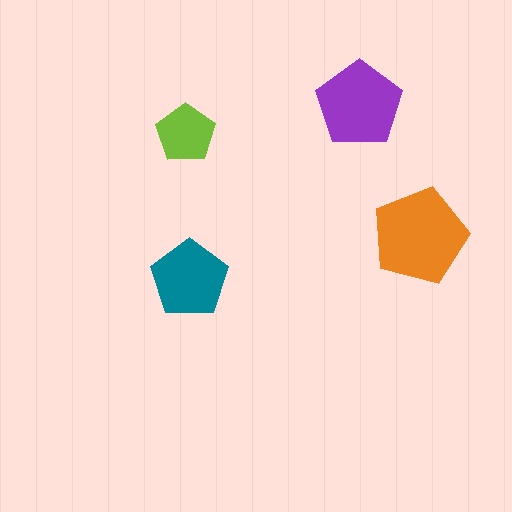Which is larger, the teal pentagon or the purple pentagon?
The purple one.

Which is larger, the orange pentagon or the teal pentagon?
The orange one.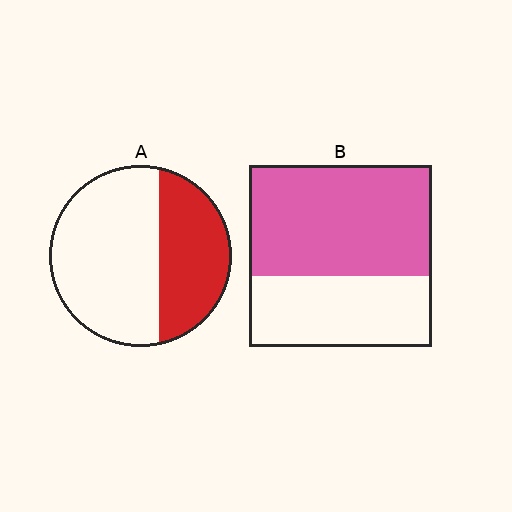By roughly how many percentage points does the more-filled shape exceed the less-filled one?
By roughly 25 percentage points (B over A).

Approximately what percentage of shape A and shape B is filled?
A is approximately 35% and B is approximately 60%.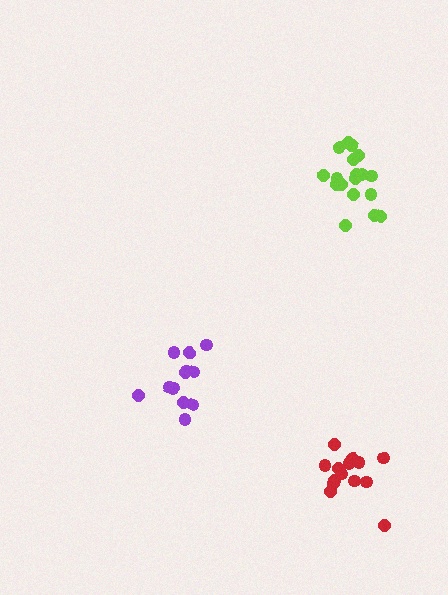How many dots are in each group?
Group 1: 12 dots, Group 2: 18 dots, Group 3: 14 dots (44 total).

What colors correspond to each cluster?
The clusters are colored: purple, lime, red.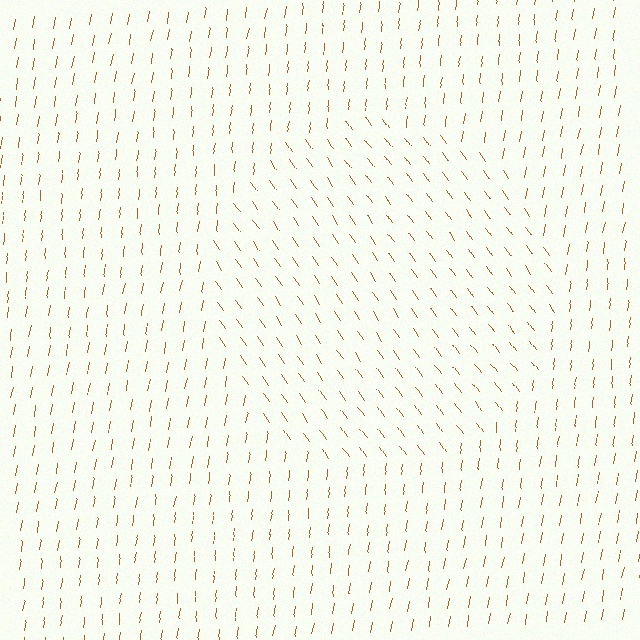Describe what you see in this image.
The image is filled with small brown line segments. A circle region in the image has lines oriented differently from the surrounding lines, creating a visible texture boundary.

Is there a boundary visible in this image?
Yes, there is a texture boundary formed by a change in line orientation.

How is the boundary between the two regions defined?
The boundary is defined purely by a change in line orientation (approximately 45 degrees difference). All lines are the same color and thickness.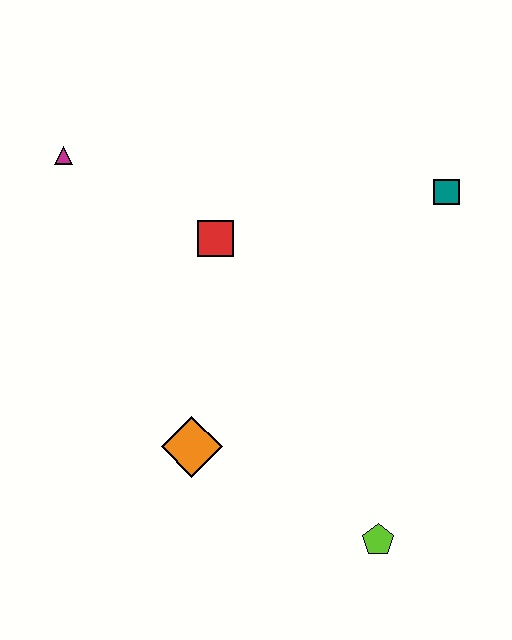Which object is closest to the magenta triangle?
The red square is closest to the magenta triangle.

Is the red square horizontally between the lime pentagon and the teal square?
No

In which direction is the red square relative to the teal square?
The red square is to the left of the teal square.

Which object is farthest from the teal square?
The magenta triangle is farthest from the teal square.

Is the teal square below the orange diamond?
No